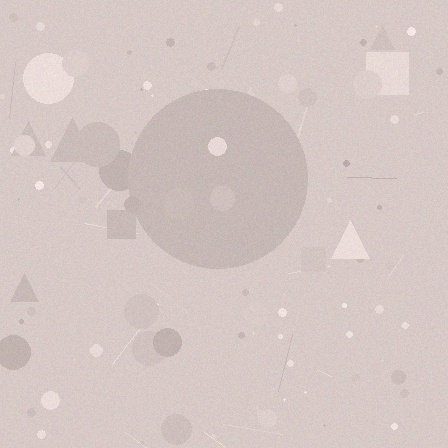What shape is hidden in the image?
A circle is hidden in the image.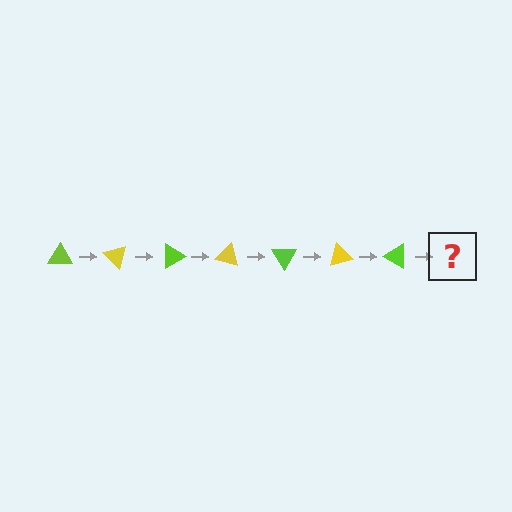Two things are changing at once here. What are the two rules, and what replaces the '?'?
The two rules are that it rotates 45 degrees each step and the color cycles through lime and yellow. The '?' should be a yellow triangle, rotated 315 degrees from the start.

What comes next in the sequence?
The next element should be a yellow triangle, rotated 315 degrees from the start.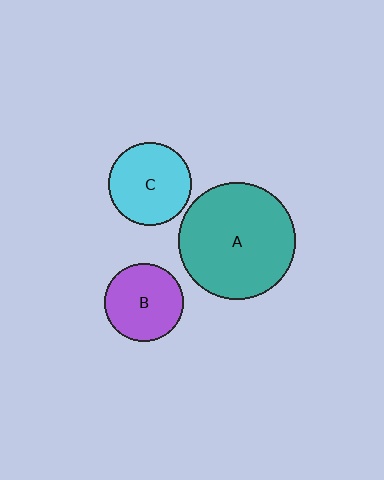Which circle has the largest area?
Circle A (teal).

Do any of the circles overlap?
No, none of the circles overlap.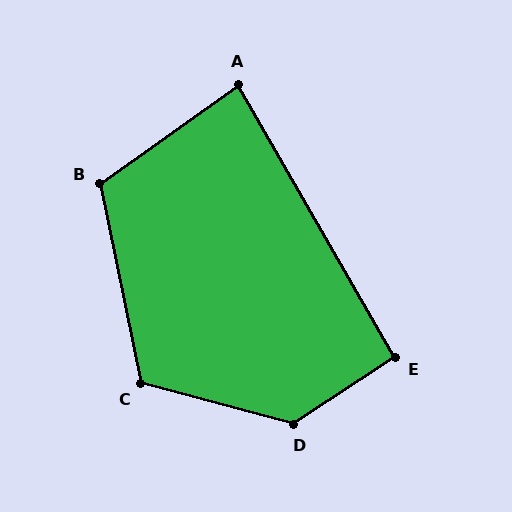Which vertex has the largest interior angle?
D, at approximately 132 degrees.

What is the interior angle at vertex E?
Approximately 93 degrees (approximately right).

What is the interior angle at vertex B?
Approximately 114 degrees (obtuse).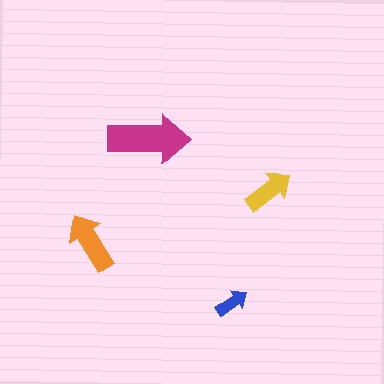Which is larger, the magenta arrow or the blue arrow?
The magenta one.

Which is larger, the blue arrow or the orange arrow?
The orange one.